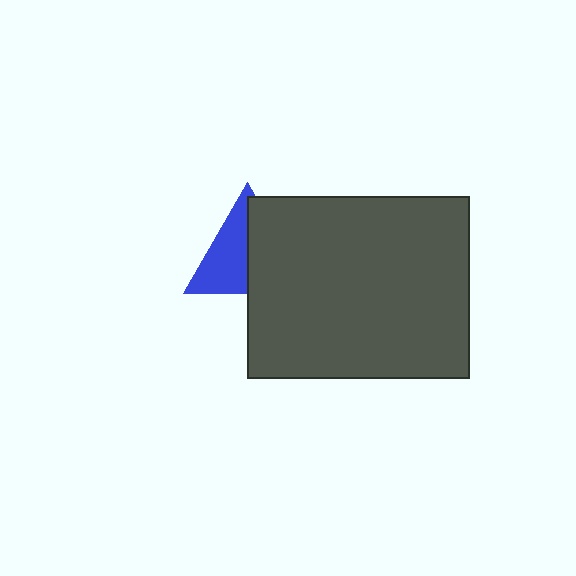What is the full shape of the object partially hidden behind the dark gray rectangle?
The partially hidden object is a blue triangle.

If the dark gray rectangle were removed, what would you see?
You would see the complete blue triangle.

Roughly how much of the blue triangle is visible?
About half of it is visible (roughly 51%).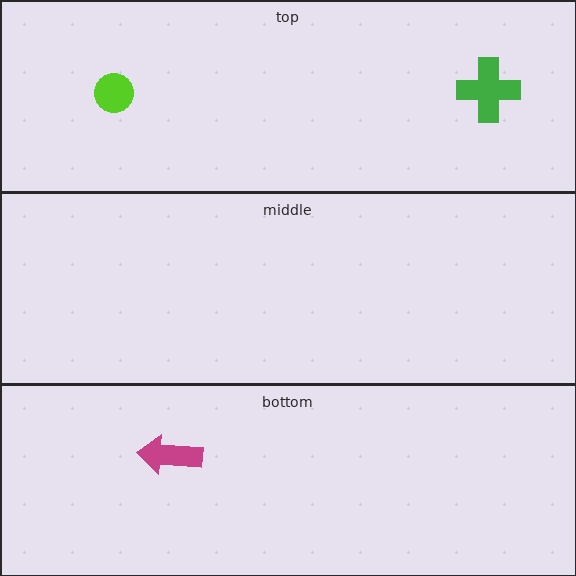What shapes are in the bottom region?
The magenta arrow.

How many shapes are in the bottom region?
1.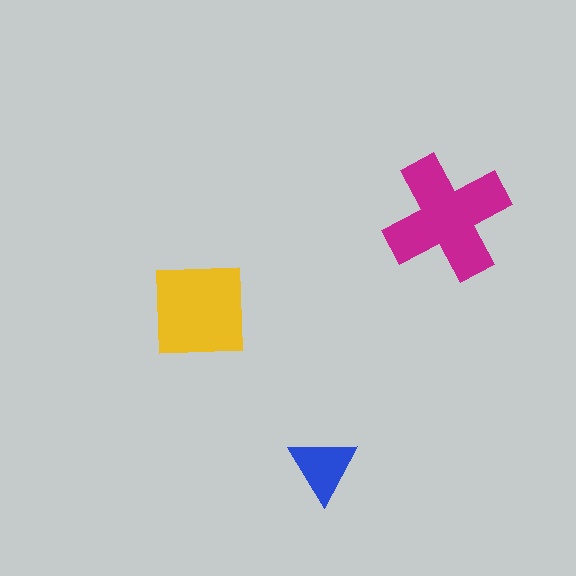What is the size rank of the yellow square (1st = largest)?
2nd.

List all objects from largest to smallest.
The magenta cross, the yellow square, the blue triangle.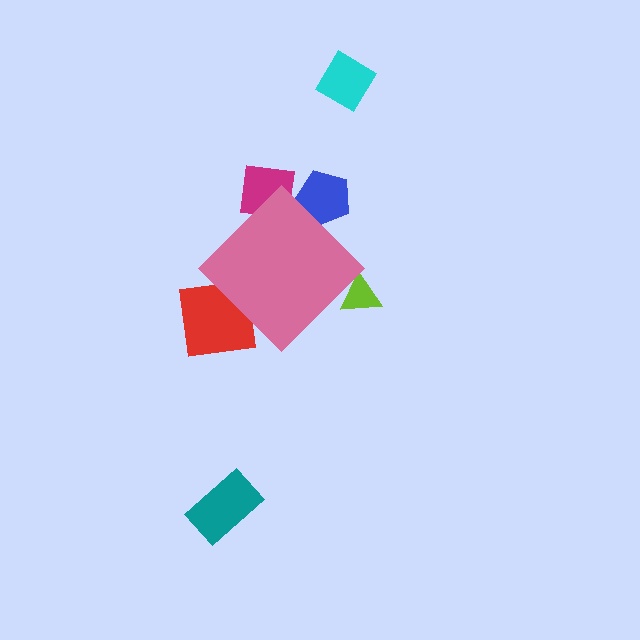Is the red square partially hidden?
Yes, the red square is partially hidden behind the pink diamond.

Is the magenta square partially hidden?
Yes, the magenta square is partially hidden behind the pink diamond.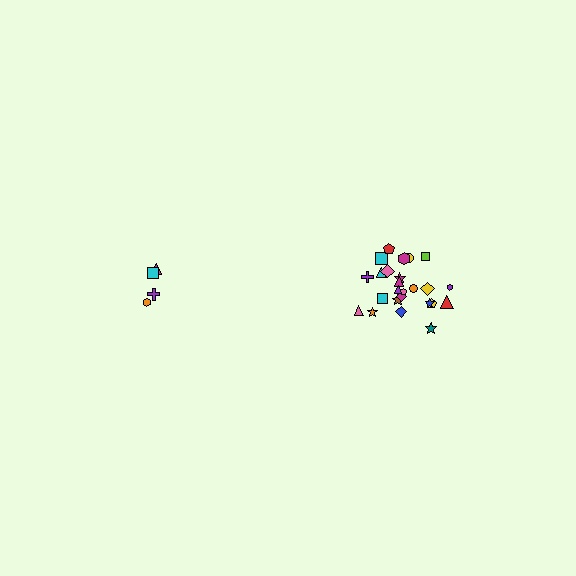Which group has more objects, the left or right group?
The right group.